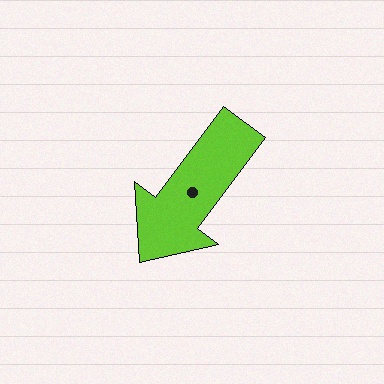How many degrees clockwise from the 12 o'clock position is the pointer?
Approximately 217 degrees.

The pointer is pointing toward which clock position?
Roughly 7 o'clock.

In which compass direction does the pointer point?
Southwest.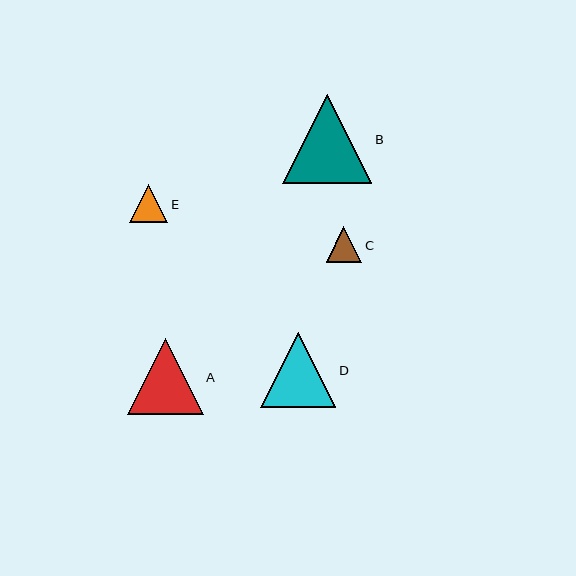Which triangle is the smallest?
Triangle C is the smallest with a size of approximately 36 pixels.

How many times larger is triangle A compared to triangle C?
Triangle A is approximately 2.1 times the size of triangle C.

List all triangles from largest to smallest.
From largest to smallest: B, A, D, E, C.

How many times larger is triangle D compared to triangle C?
Triangle D is approximately 2.1 times the size of triangle C.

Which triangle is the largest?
Triangle B is the largest with a size of approximately 89 pixels.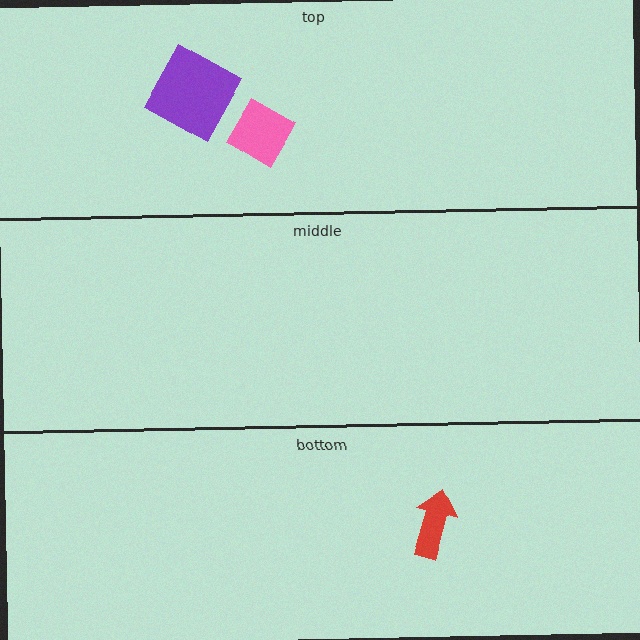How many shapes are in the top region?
2.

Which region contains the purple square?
The top region.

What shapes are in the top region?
The pink diamond, the purple square.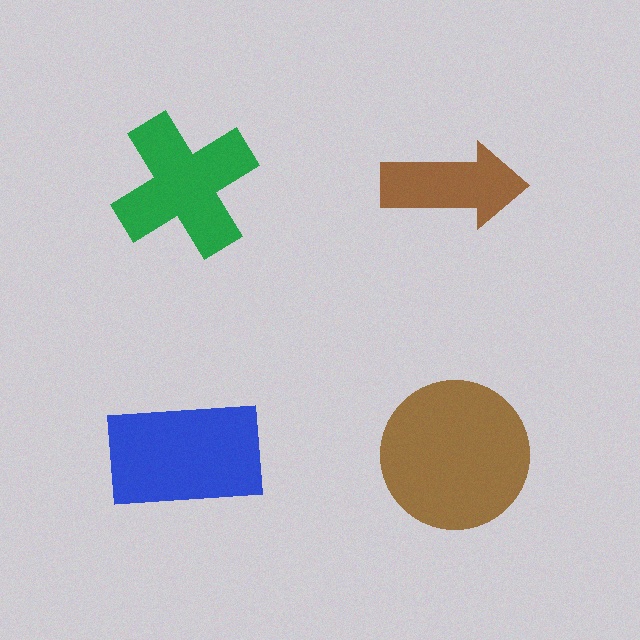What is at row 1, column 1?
A green cross.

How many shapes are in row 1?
2 shapes.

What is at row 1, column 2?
A brown arrow.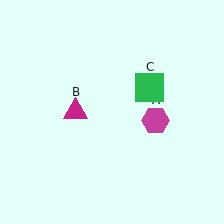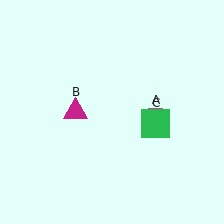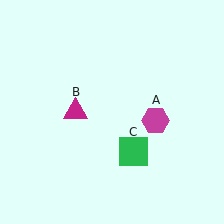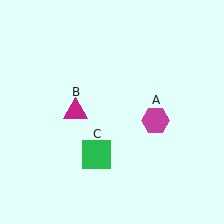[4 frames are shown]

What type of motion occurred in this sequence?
The green square (object C) rotated clockwise around the center of the scene.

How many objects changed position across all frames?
1 object changed position: green square (object C).